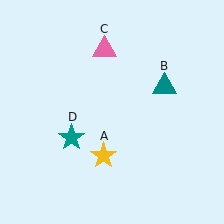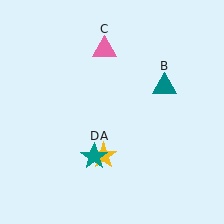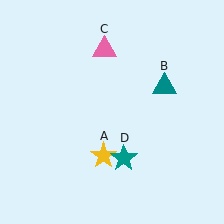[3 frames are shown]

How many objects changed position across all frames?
1 object changed position: teal star (object D).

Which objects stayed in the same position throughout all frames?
Yellow star (object A) and teal triangle (object B) and pink triangle (object C) remained stationary.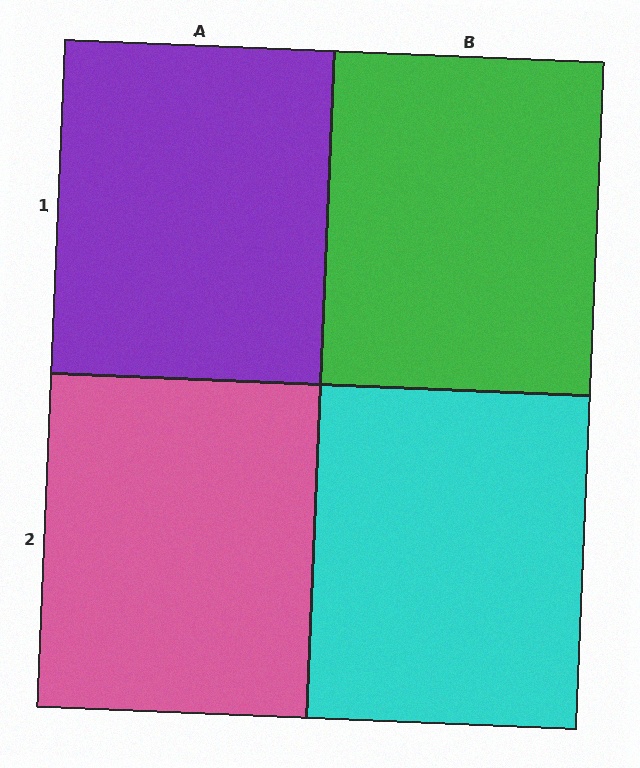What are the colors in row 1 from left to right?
Purple, green.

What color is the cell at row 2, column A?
Pink.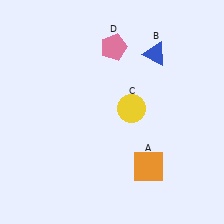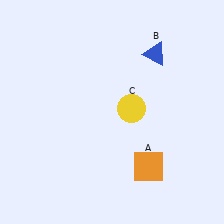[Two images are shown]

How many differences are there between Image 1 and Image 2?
There is 1 difference between the two images.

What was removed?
The pink pentagon (D) was removed in Image 2.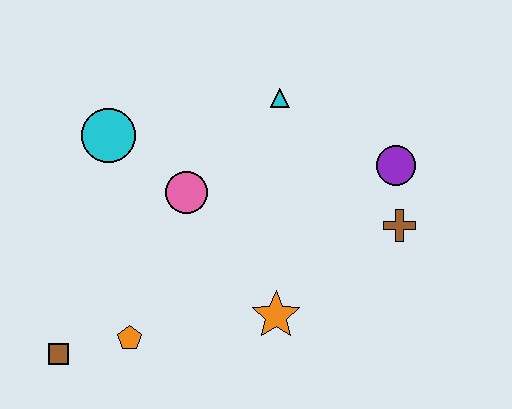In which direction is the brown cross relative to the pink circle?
The brown cross is to the right of the pink circle.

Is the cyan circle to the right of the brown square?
Yes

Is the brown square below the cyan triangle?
Yes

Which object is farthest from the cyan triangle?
The brown square is farthest from the cyan triangle.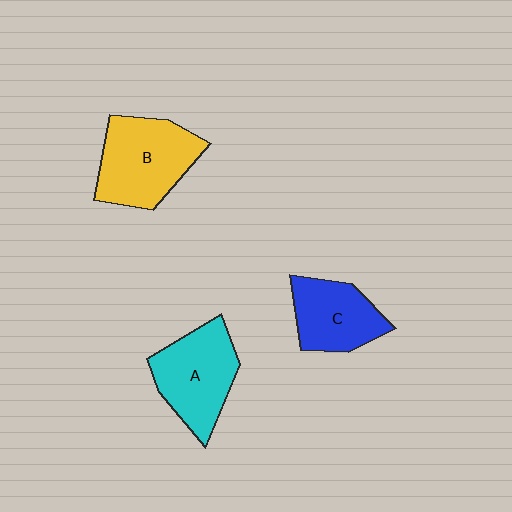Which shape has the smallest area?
Shape C (blue).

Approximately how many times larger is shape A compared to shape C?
Approximately 1.2 times.